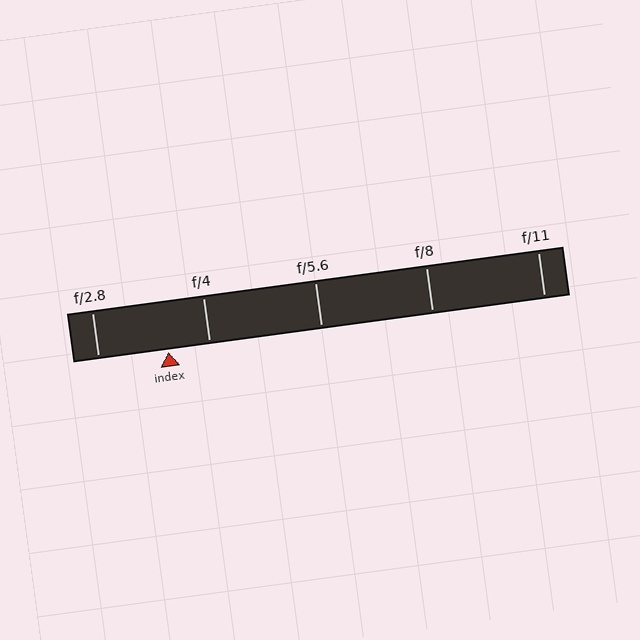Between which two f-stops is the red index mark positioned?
The index mark is between f/2.8 and f/4.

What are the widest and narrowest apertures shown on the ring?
The widest aperture shown is f/2.8 and the narrowest is f/11.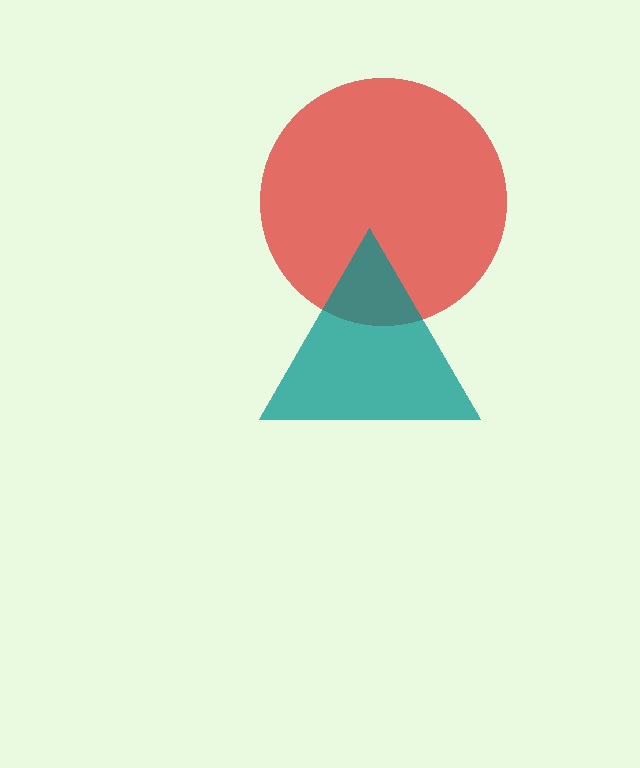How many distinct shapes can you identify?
There are 2 distinct shapes: a red circle, a teal triangle.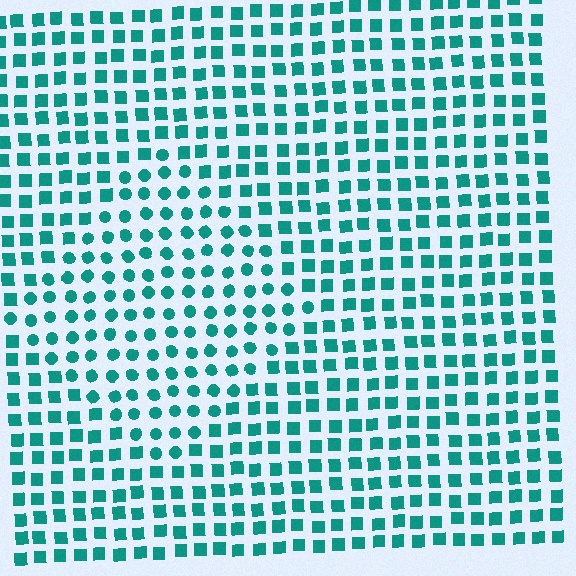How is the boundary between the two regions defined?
The boundary is defined by a change in element shape: circles inside vs. squares outside. All elements share the same color and spacing.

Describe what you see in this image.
The image is filled with small teal elements arranged in a uniform grid. A diamond-shaped region contains circles, while the surrounding area contains squares. The boundary is defined purely by the change in element shape.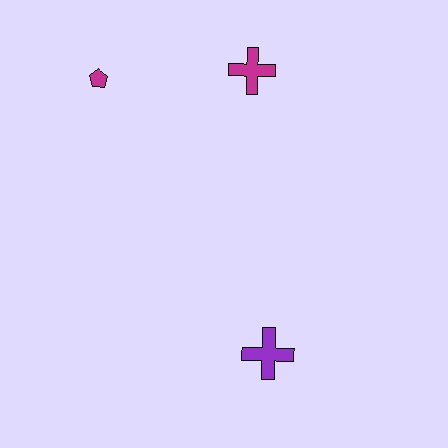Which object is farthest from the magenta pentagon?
The purple cross is farthest from the magenta pentagon.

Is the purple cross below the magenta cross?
Yes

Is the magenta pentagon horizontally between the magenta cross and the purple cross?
No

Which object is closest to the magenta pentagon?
The magenta cross is closest to the magenta pentagon.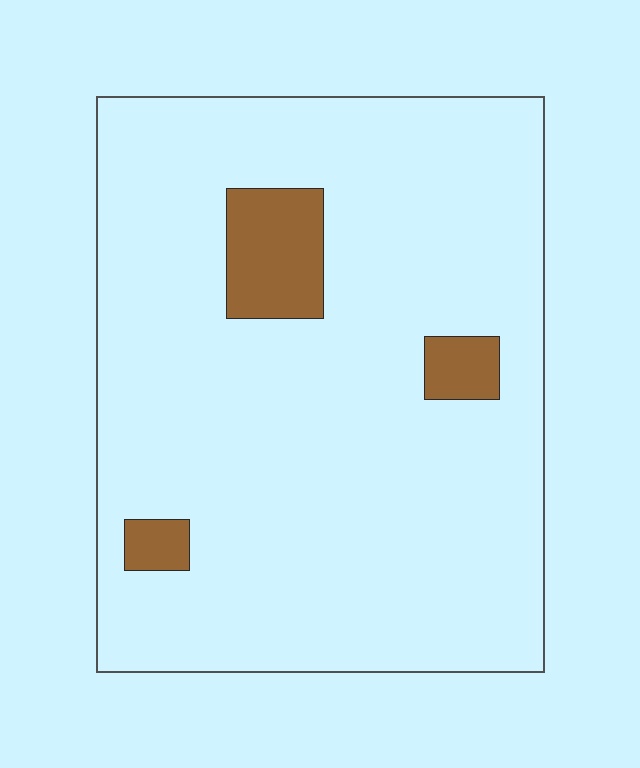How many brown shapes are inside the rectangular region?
3.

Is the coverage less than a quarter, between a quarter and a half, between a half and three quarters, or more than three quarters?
Less than a quarter.